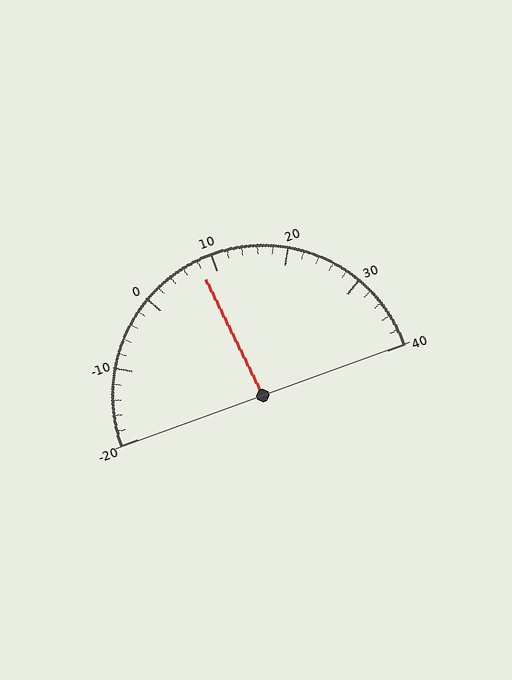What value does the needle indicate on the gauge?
The needle indicates approximately 8.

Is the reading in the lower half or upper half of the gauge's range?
The reading is in the lower half of the range (-20 to 40).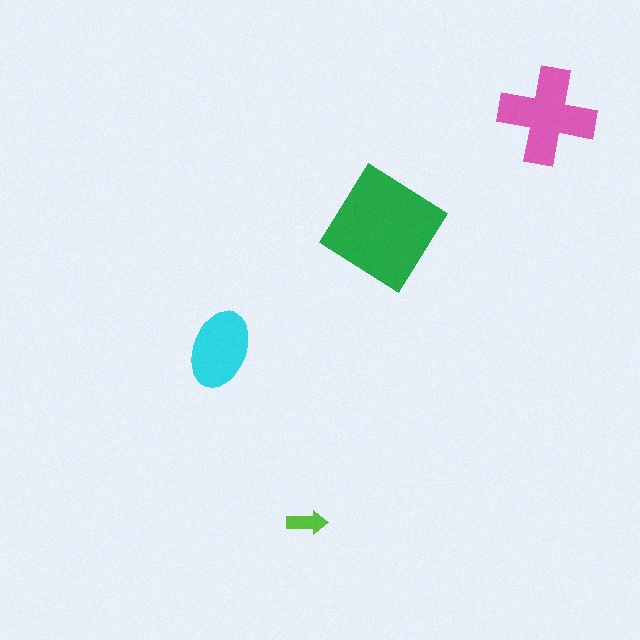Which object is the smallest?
The lime arrow.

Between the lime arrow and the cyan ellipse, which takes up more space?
The cyan ellipse.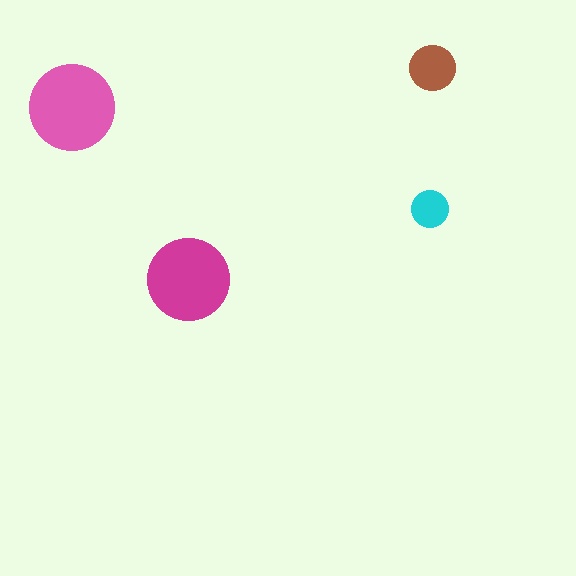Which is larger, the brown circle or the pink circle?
The pink one.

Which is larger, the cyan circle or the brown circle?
The brown one.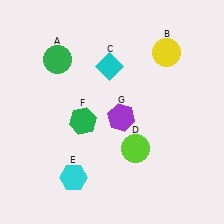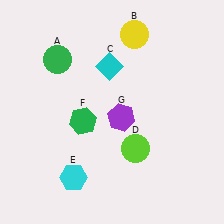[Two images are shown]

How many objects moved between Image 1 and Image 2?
1 object moved between the two images.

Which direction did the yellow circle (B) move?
The yellow circle (B) moved left.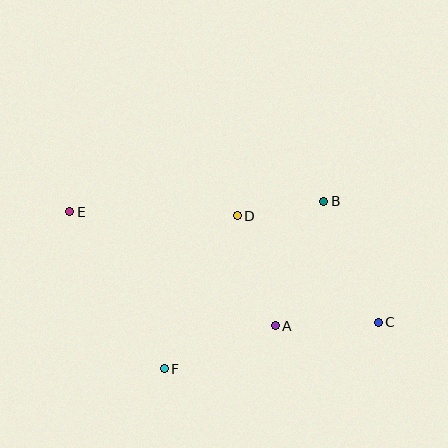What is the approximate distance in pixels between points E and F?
The distance between E and F is approximately 183 pixels.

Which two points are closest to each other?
Points B and D are closest to each other.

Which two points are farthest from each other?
Points C and E are farthest from each other.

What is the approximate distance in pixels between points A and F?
The distance between A and F is approximately 119 pixels.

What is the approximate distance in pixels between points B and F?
The distance between B and F is approximately 231 pixels.